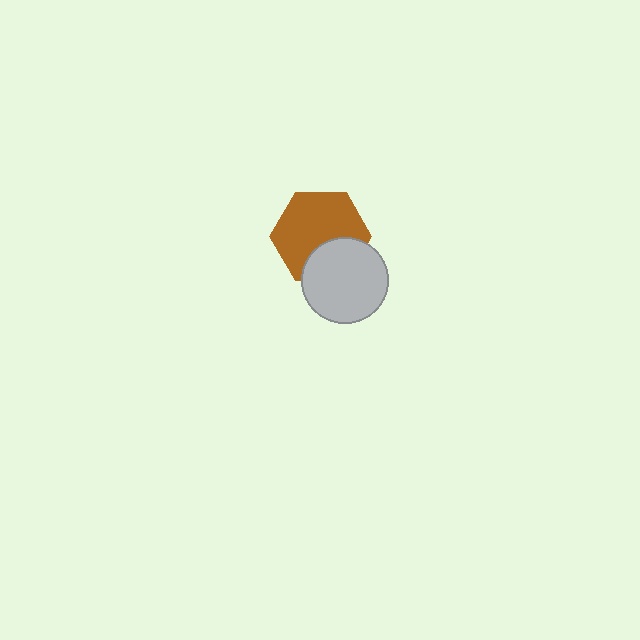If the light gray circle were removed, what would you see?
You would see the complete brown hexagon.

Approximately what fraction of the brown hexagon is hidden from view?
Roughly 30% of the brown hexagon is hidden behind the light gray circle.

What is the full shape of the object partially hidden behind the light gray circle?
The partially hidden object is a brown hexagon.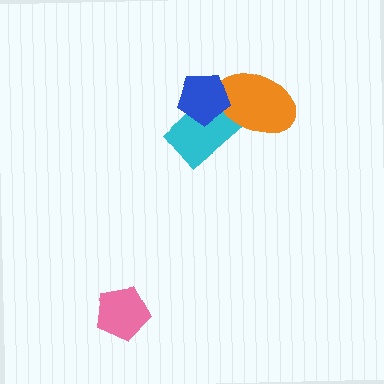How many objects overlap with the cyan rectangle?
2 objects overlap with the cyan rectangle.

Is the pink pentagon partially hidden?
No, no other shape covers it.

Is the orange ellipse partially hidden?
Yes, it is partially covered by another shape.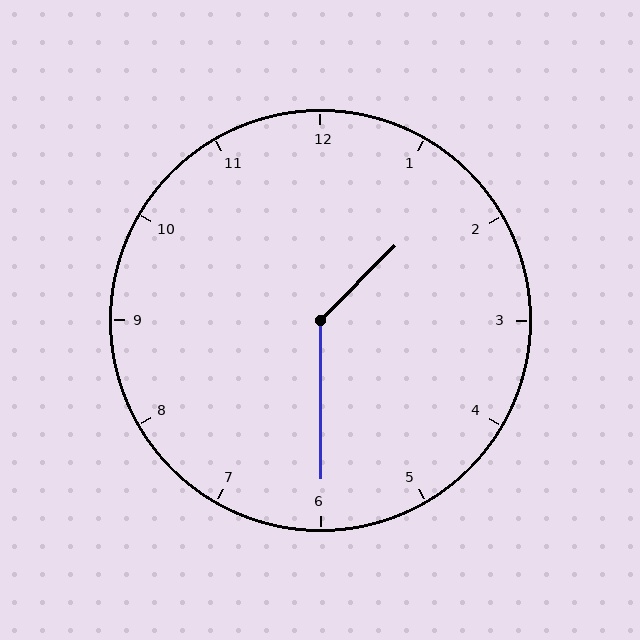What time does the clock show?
1:30.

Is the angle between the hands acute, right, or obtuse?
It is obtuse.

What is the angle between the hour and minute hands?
Approximately 135 degrees.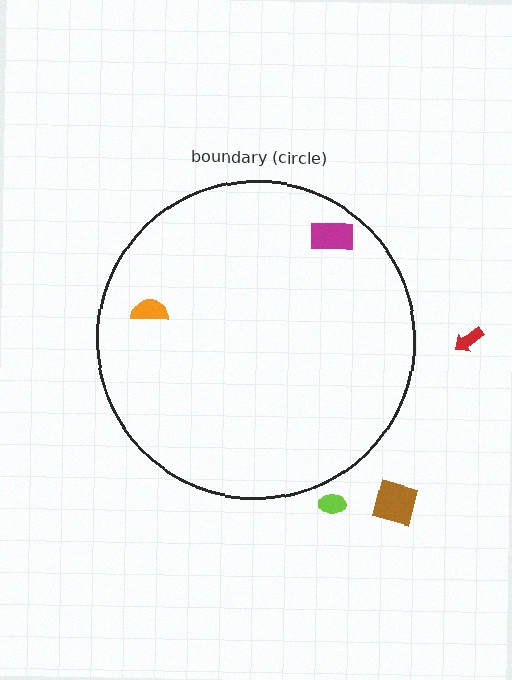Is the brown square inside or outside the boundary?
Outside.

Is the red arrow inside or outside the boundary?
Outside.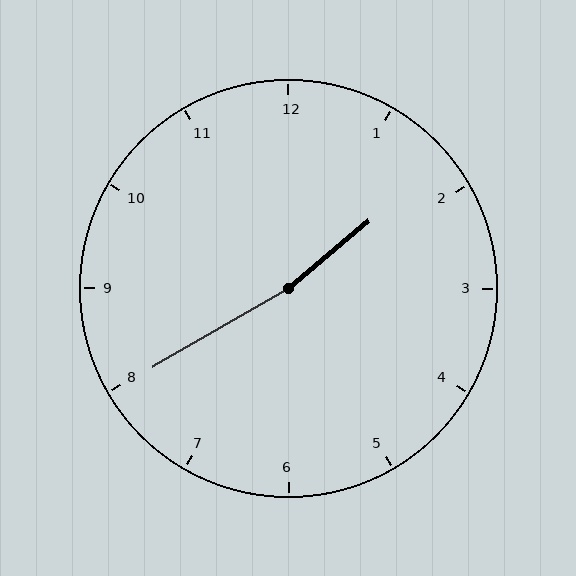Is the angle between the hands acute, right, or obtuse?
It is obtuse.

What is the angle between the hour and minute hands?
Approximately 170 degrees.